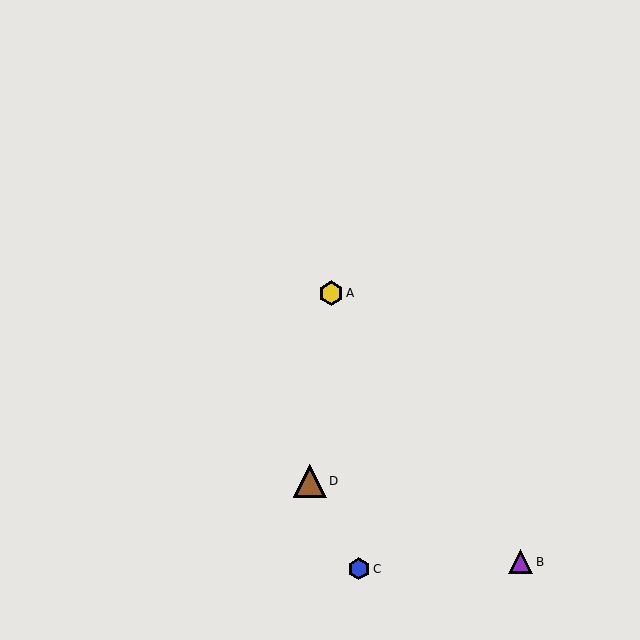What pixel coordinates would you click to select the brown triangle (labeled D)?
Click at (310, 481) to select the brown triangle D.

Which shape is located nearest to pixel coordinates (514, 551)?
The purple triangle (labeled B) at (521, 562) is nearest to that location.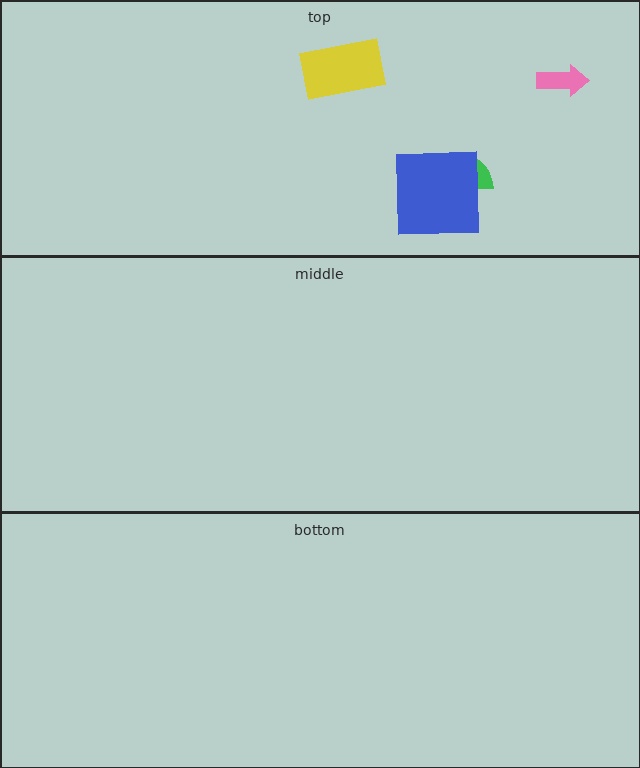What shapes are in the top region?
The green semicircle, the pink arrow, the yellow rectangle, the blue square.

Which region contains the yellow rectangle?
The top region.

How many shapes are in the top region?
4.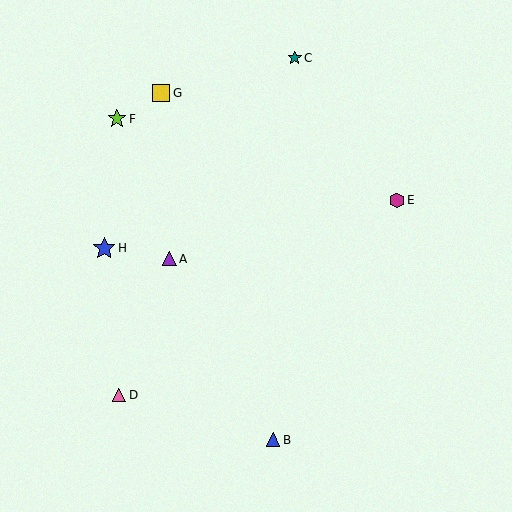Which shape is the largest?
The blue star (labeled H) is the largest.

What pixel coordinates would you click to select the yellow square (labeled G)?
Click at (161, 93) to select the yellow square G.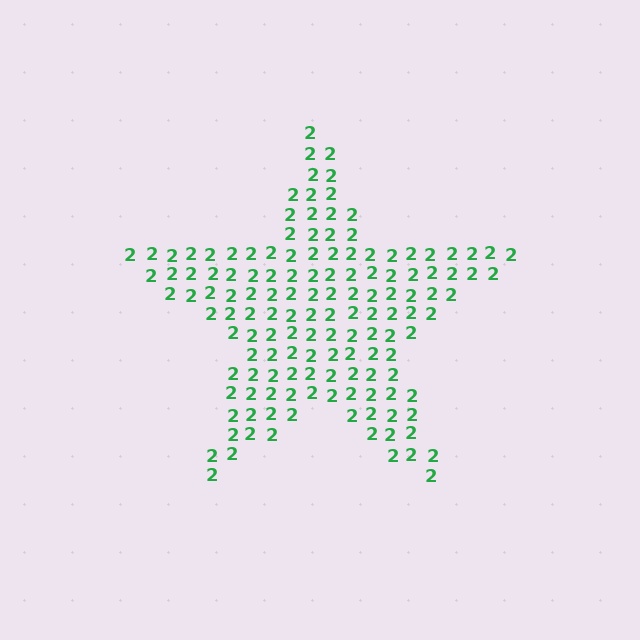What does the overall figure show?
The overall figure shows a star.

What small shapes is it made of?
It is made of small digit 2's.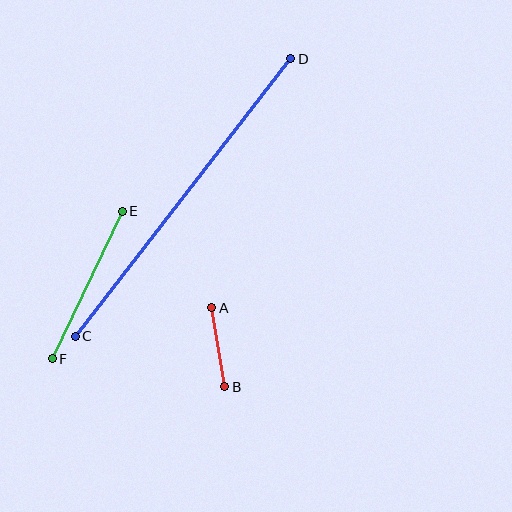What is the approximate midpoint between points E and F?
The midpoint is at approximately (87, 285) pixels.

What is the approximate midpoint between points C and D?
The midpoint is at approximately (183, 197) pixels.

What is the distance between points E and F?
The distance is approximately 163 pixels.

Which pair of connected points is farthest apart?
Points C and D are farthest apart.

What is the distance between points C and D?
The distance is approximately 351 pixels.